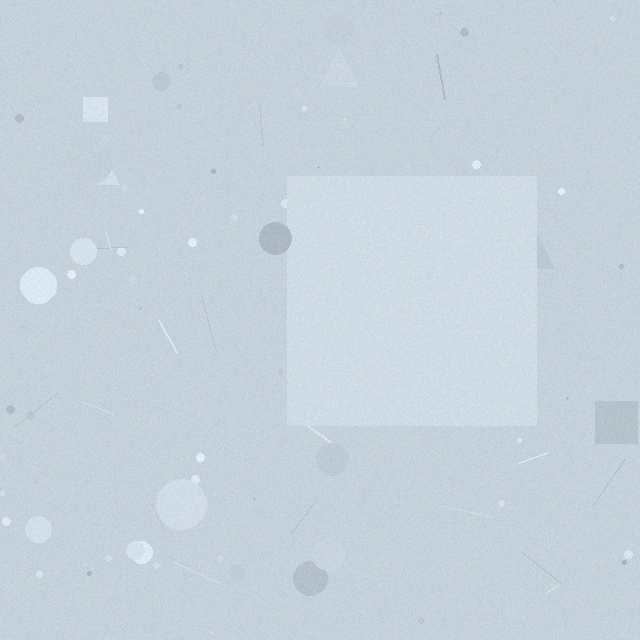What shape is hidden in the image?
A square is hidden in the image.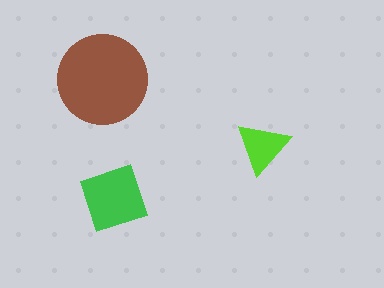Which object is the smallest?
The lime triangle.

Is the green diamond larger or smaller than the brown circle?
Smaller.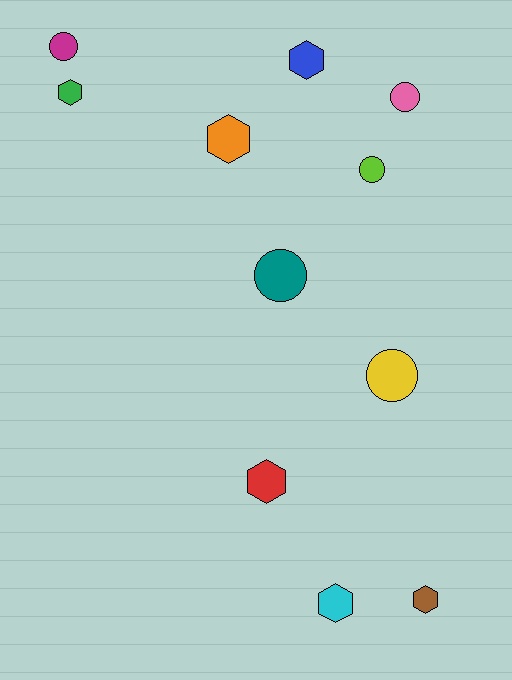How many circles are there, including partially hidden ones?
There are 5 circles.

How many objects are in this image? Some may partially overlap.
There are 11 objects.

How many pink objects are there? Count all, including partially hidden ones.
There is 1 pink object.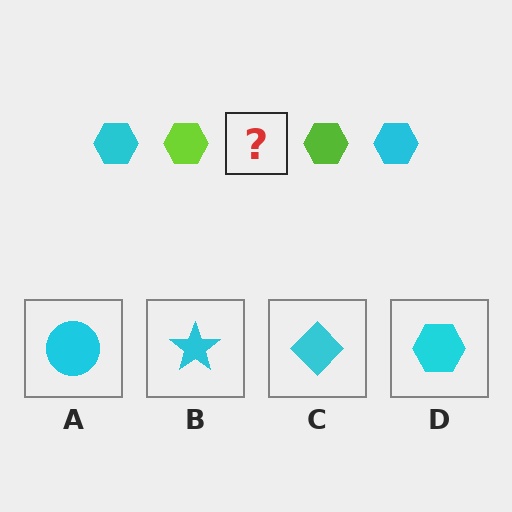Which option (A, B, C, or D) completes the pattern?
D.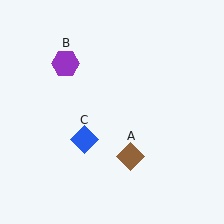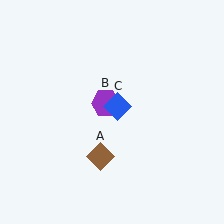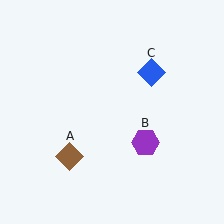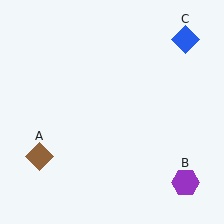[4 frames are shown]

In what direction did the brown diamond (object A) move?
The brown diamond (object A) moved left.